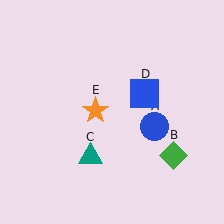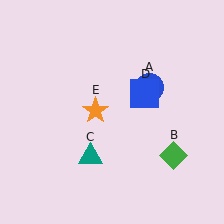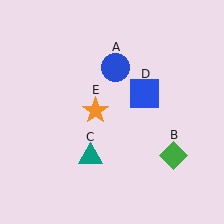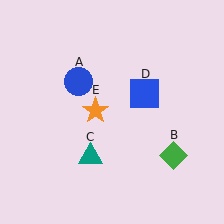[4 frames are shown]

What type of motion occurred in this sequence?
The blue circle (object A) rotated counterclockwise around the center of the scene.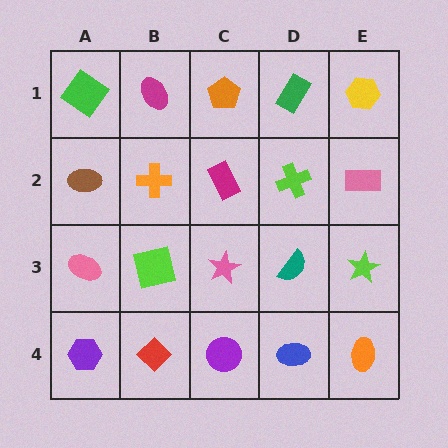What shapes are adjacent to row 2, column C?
An orange pentagon (row 1, column C), a pink star (row 3, column C), an orange cross (row 2, column B), a lime cross (row 2, column D).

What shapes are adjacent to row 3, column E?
A pink rectangle (row 2, column E), an orange ellipse (row 4, column E), a teal semicircle (row 3, column D).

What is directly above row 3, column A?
A brown ellipse.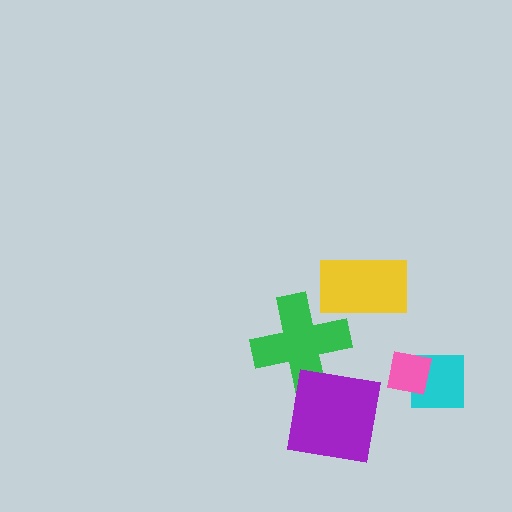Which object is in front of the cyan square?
The pink square is in front of the cyan square.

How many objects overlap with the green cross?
1 object overlaps with the green cross.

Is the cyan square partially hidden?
Yes, it is partially covered by another shape.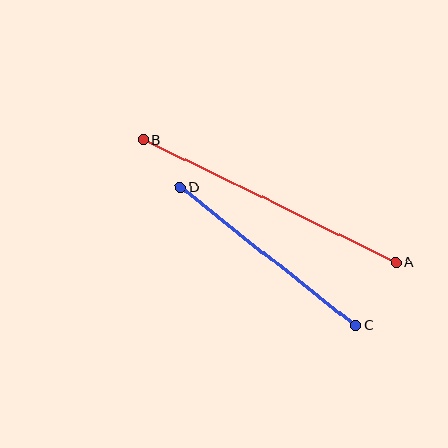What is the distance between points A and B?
The distance is approximately 280 pixels.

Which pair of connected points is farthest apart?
Points A and B are farthest apart.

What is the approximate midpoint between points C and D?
The midpoint is at approximately (268, 256) pixels.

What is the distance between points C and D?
The distance is approximately 224 pixels.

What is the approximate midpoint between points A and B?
The midpoint is at approximately (269, 201) pixels.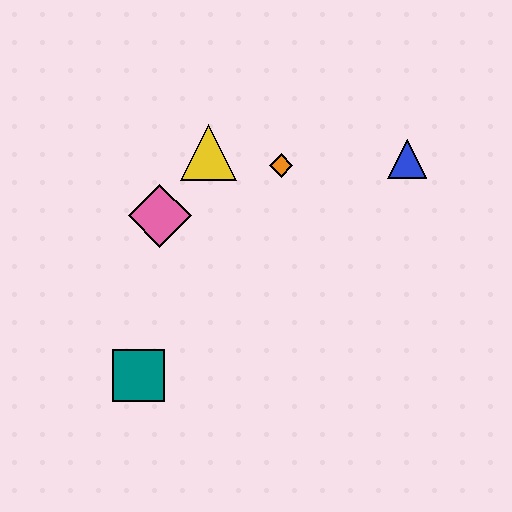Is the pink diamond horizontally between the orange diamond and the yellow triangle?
No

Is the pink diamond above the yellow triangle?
No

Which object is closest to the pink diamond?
The yellow triangle is closest to the pink diamond.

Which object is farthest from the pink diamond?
The blue triangle is farthest from the pink diamond.